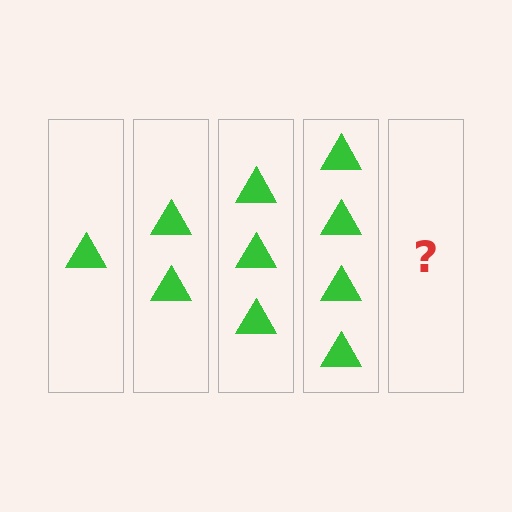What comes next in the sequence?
The next element should be 5 triangles.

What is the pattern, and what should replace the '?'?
The pattern is that each step adds one more triangle. The '?' should be 5 triangles.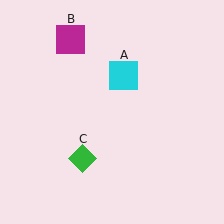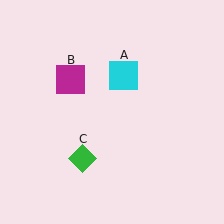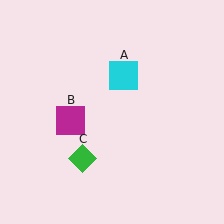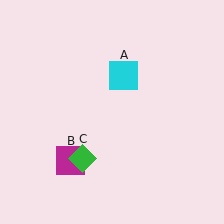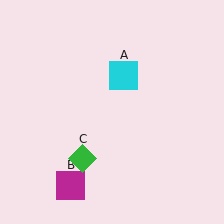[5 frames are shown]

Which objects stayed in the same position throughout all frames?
Cyan square (object A) and green diamond (object C) remained stationary.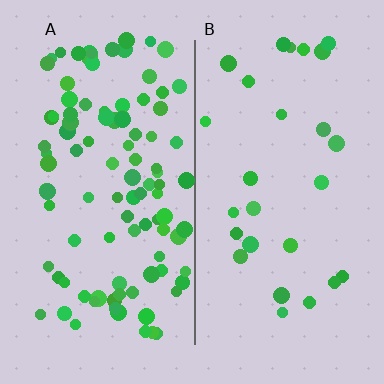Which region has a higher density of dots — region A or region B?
A (the left).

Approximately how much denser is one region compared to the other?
Approximately 3.7× — region A over region B.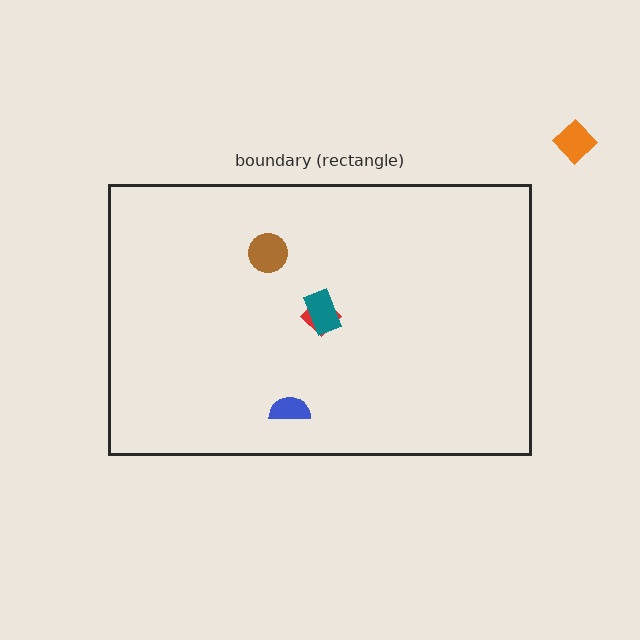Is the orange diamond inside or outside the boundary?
Outside.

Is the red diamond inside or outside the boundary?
Inside.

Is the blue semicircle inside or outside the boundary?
Inside.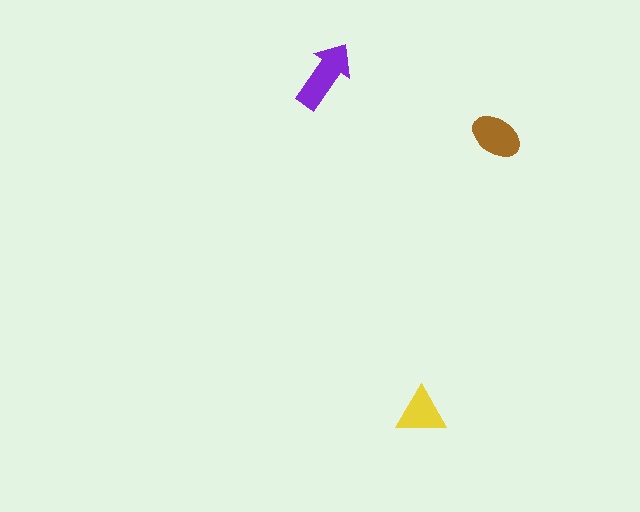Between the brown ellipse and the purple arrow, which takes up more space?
The purple arrow.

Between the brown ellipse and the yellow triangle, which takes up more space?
The brown ellipse.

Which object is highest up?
The purple arrow is topmost.